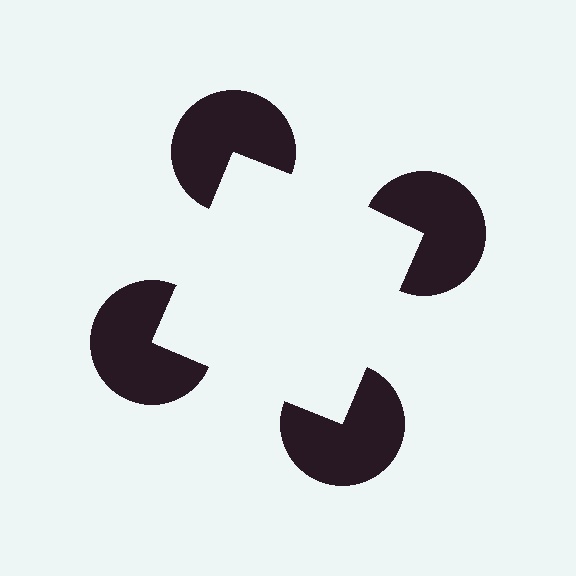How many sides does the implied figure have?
4 sides.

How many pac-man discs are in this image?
There are 4 — one at each vertex of the illusory square.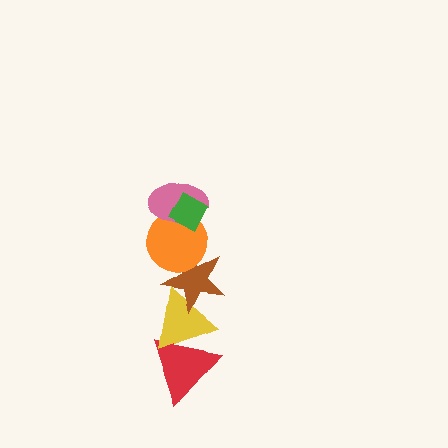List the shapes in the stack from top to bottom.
From top to bottom: the green diamond, the pink ellipse, the orange circle, the brown star, the yellow triangle, the red triangle.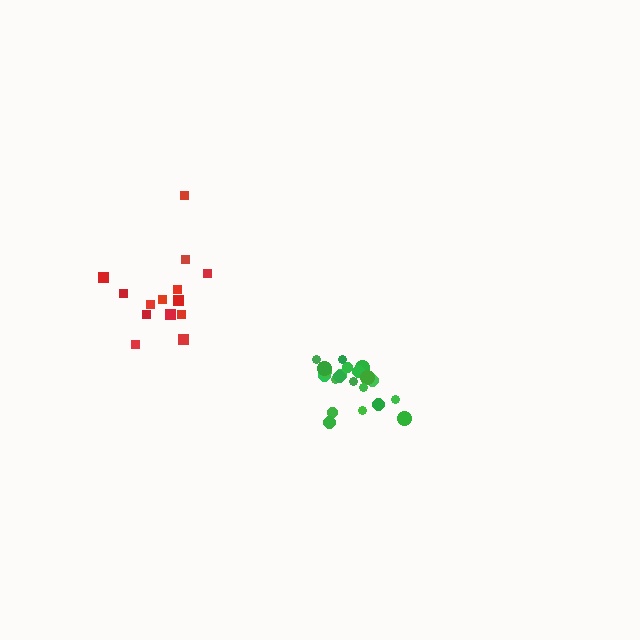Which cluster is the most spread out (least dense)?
Red.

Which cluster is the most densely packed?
Green.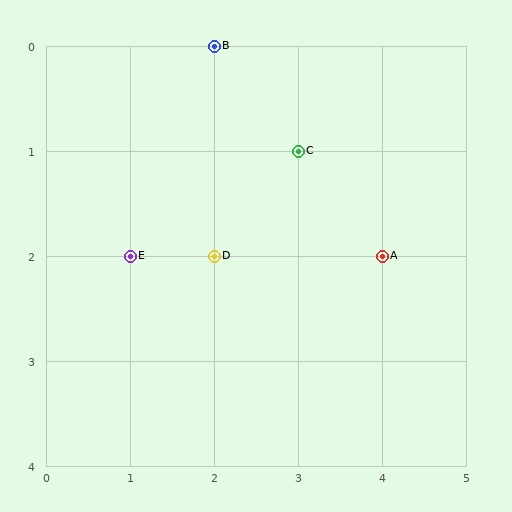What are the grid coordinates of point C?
Point C is at grid coordinates (3, 1).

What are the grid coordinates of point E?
Point E is at grid coordinates (1, 2).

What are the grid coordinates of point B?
Point B is at grid coordinates (2, 0).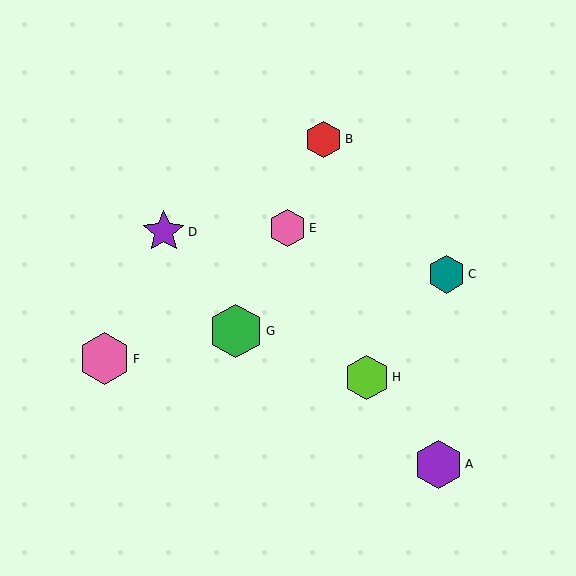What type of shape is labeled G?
Shape G is a green hexagon.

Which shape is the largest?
The green hexagon (labeled G) is the largest.